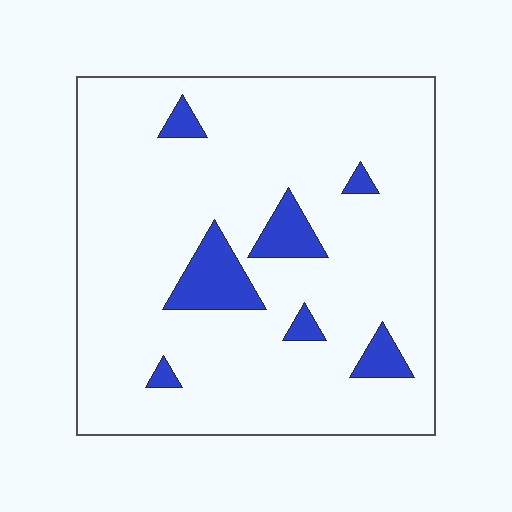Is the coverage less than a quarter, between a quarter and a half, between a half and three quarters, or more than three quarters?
Less than a quarter.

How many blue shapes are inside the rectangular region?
7.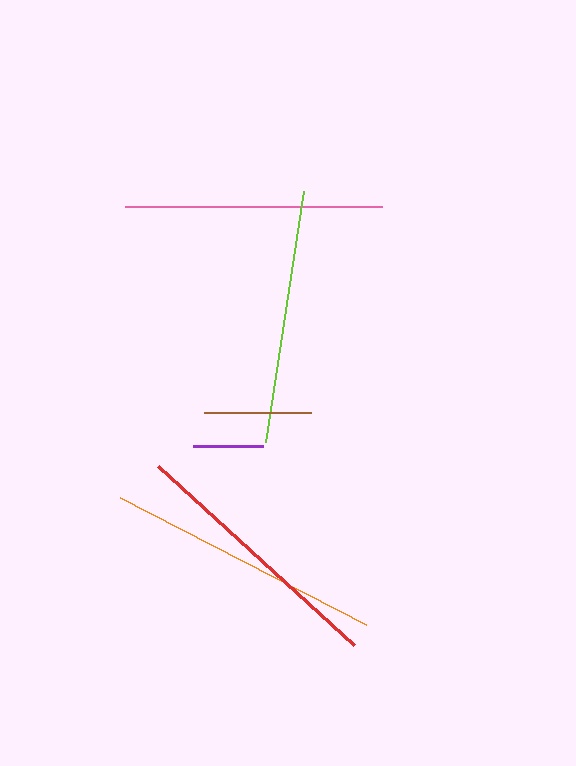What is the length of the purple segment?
The purple segment is approximately 71 pixels long.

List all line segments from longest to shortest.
From longest to shortest: orange, red, pink, lime, brown, purple.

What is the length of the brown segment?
The brown segment is approximately 107 pixels long.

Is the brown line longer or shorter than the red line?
The red line is longer than the brown line.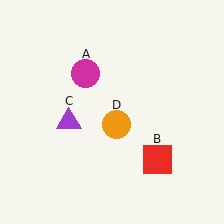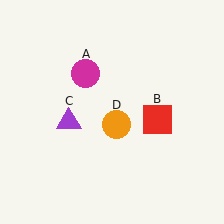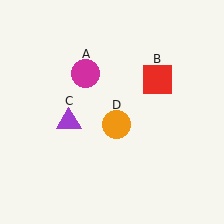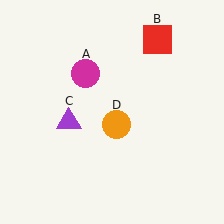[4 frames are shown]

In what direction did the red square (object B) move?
The red square (object B) moved up.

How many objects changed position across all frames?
1 object changed position: red square (object B).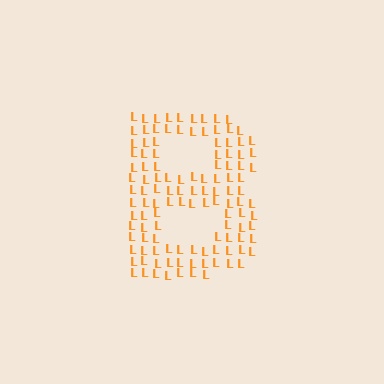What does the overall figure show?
The overall figure shows the letter B.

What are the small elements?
The small elements are letter L's.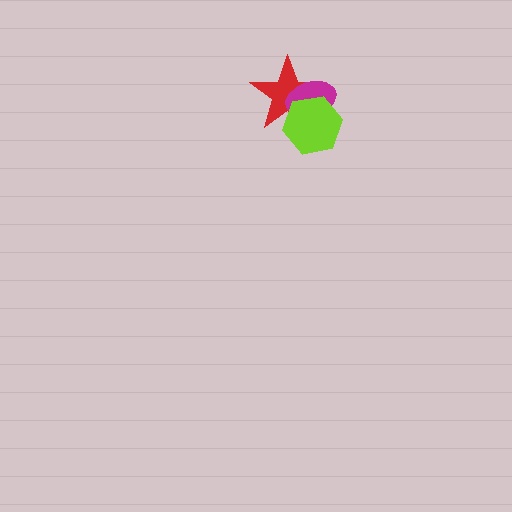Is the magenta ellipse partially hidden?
Yes, it is partially covered by another shape.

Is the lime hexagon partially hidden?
No, no other shape covers it.